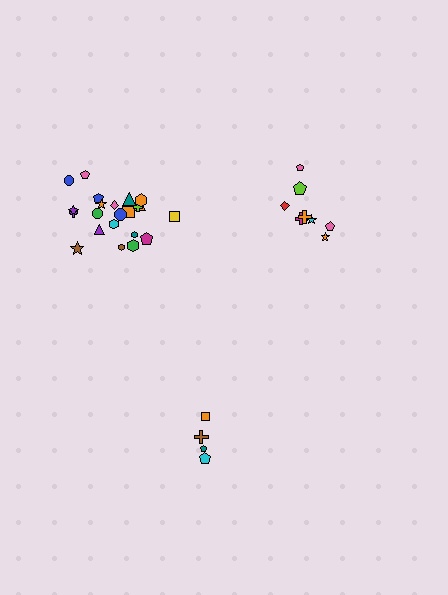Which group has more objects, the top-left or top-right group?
The top-left group.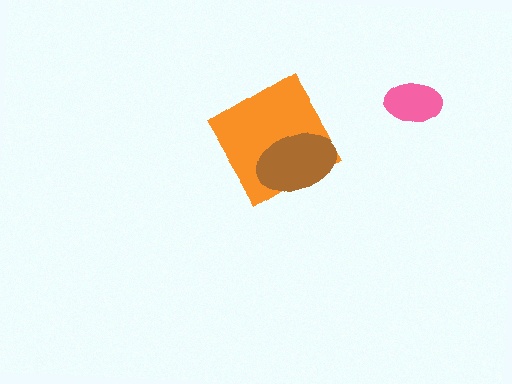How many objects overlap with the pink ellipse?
0 objects overlap with the pink ellipse.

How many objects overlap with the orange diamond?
1 object overlaps with the orange diamond.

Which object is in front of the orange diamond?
The brown ellipse is in front of the orange diamond.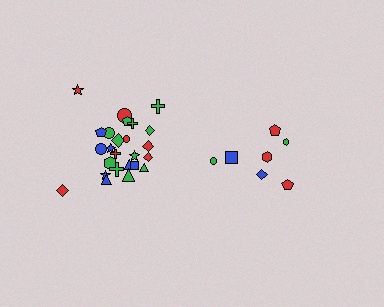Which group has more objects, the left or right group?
The left group.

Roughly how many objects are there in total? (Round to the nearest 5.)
Roughly 30 objects in total.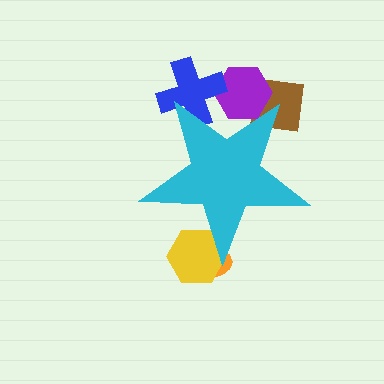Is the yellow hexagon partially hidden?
Yes, the yellow hexagon is partially hidden behind the cyan star.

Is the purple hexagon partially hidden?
Yes, the purple hexagon is partially hidden behind the cyan star.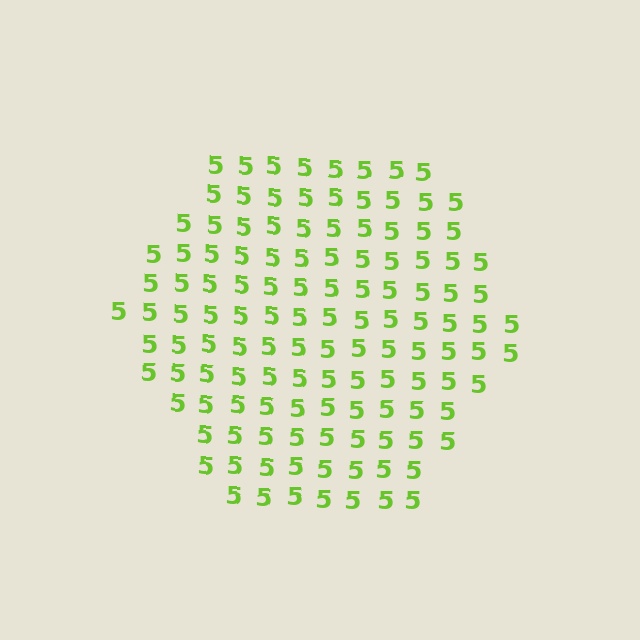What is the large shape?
The large shape is a hexagon.